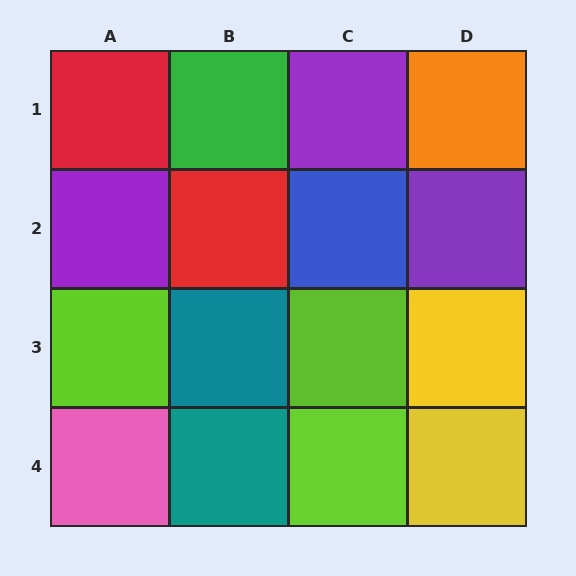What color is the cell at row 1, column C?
Purple.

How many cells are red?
2 cells are red.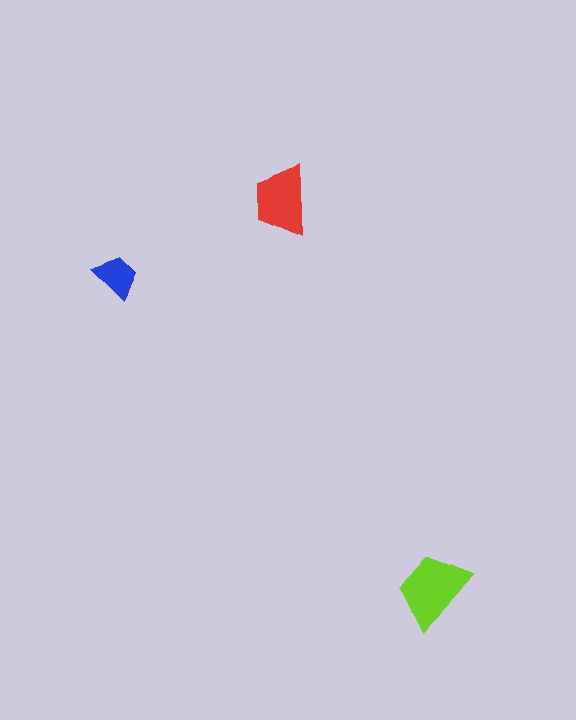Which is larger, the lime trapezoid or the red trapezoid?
The lime one.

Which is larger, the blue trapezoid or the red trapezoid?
The red one.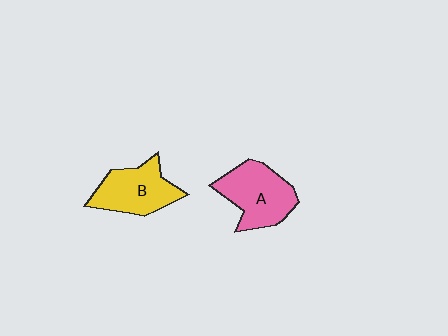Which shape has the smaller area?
Shape B (yellow).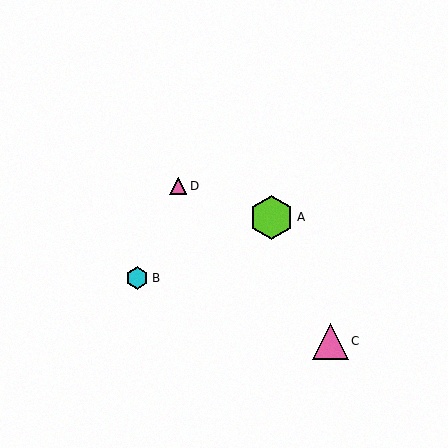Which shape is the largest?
The lime hexagon (labeled A) is the largest.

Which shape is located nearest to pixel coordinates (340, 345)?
The pink triangle (labeled C) at (330, 341) is nearest to that location.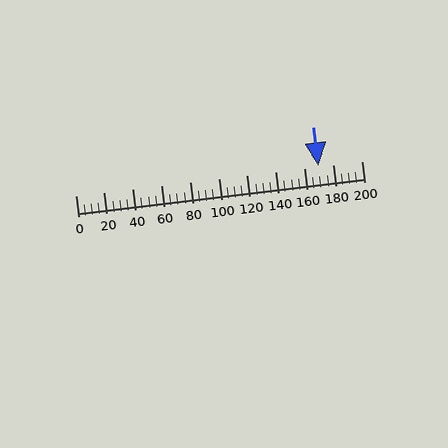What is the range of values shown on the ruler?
The ruler shows values from 0 to 200.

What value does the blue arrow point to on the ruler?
The blue arrow points to approximately 170.